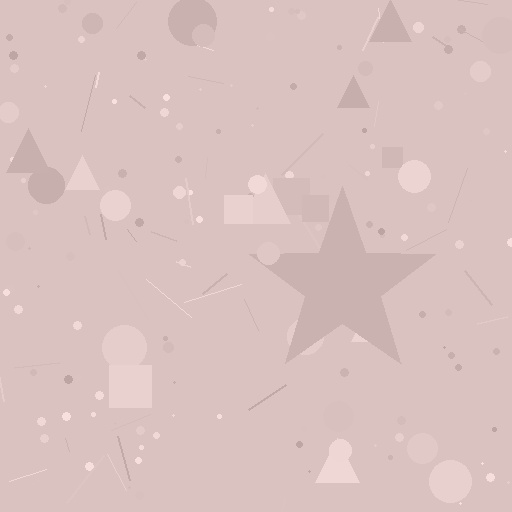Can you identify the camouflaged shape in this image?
The camouflaged shape is a star.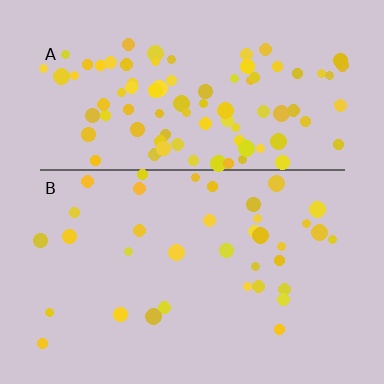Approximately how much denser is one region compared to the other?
Approximately 2.6× — region A over region B.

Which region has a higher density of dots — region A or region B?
A (the top).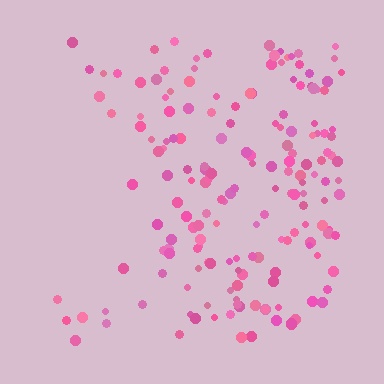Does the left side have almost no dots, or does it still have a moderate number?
Still a moderate number, just noticeably fewer than the right.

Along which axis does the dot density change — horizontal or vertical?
Horizontal.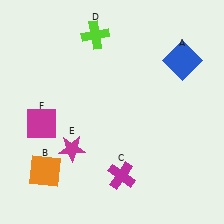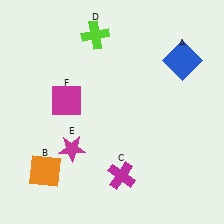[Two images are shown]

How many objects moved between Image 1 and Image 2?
1 object moved between the two images.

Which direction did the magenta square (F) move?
The magenta square (F) moved right.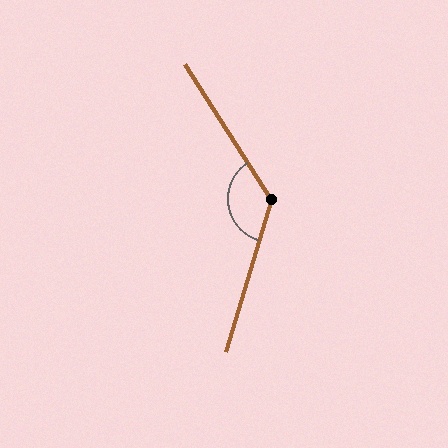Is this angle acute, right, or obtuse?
It is obtuse.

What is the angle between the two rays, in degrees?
Approximately 131 degrees.